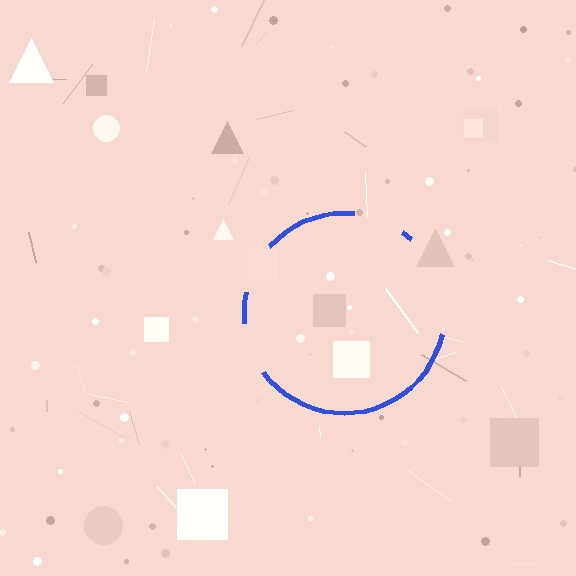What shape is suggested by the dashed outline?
The dashed outline suggests a circle.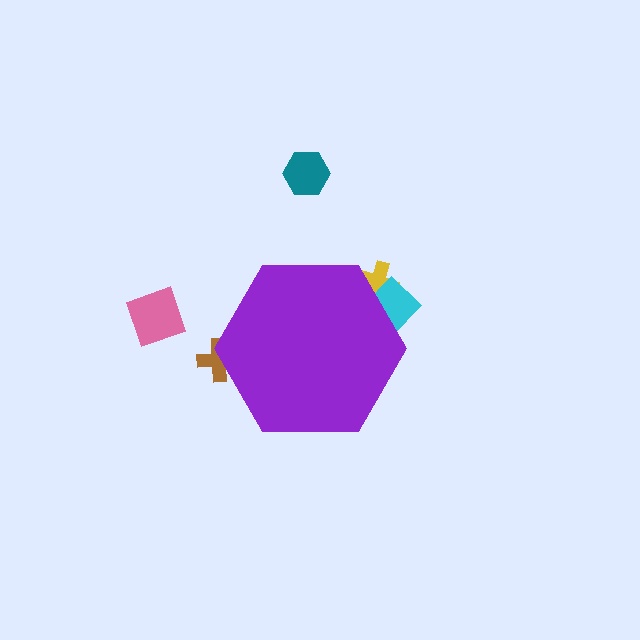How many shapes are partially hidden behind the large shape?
3 shapes are partially hidden.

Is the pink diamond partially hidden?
No, the pink diamond is fully visible.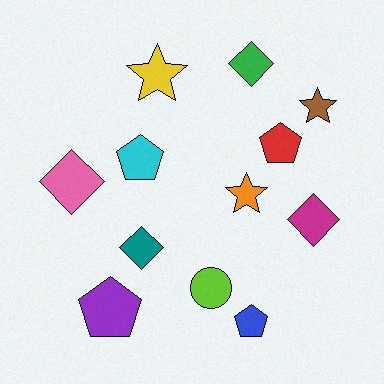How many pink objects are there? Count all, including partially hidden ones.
There is 1 pink object.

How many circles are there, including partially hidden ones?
There is 1 circle.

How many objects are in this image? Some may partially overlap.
There are 12 objects.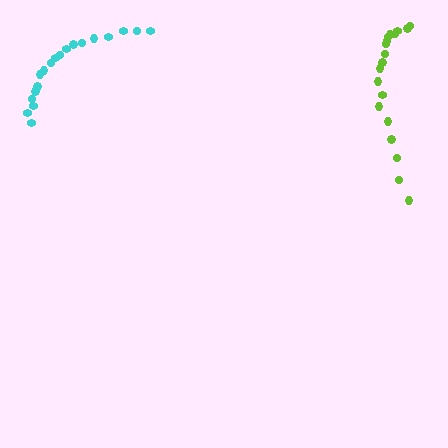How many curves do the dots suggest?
There are 2 distinct paths.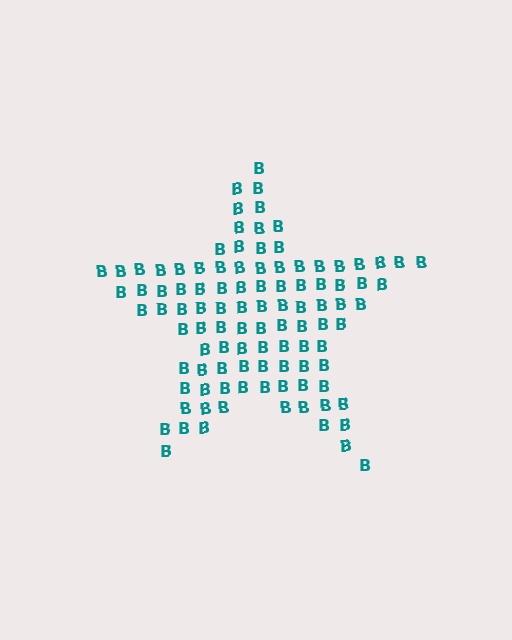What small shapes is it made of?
It is made of small letter B's.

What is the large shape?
The large shape is a star.